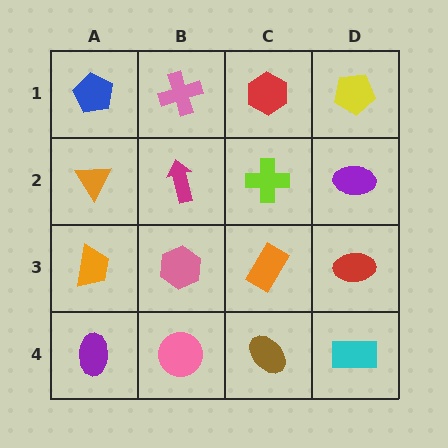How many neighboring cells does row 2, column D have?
3.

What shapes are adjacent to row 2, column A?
A blue pentagon (row 1, column A), an orange trapezoid (row 3, column A), a magenta arrow (row 2, column B).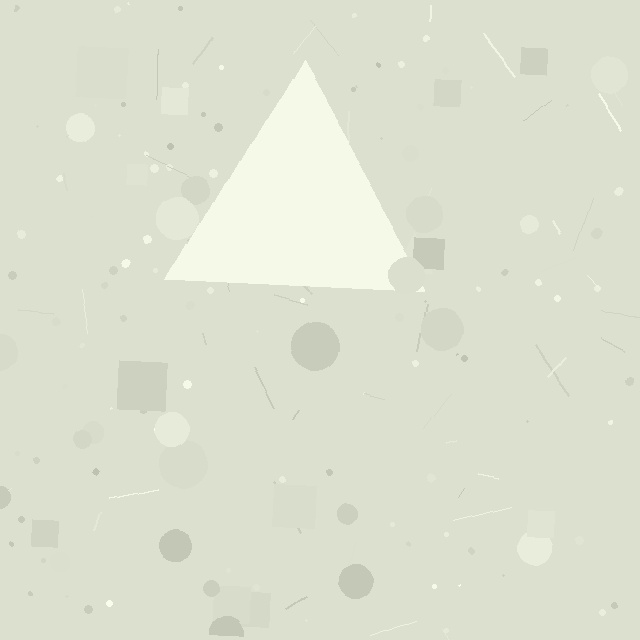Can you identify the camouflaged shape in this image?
The camouflaged shape is a triangle.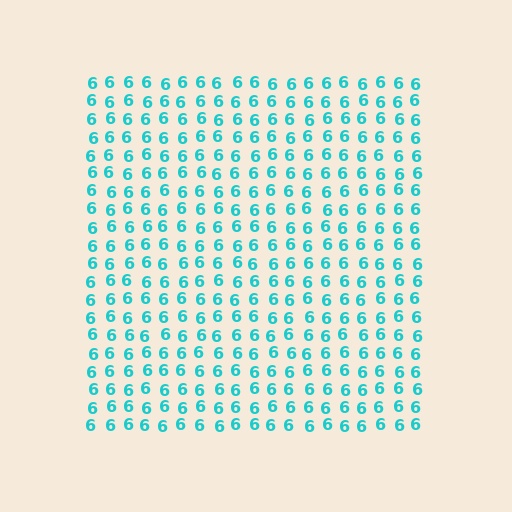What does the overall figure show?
The overall figure shows a square.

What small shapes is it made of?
It is made of small digit 6's.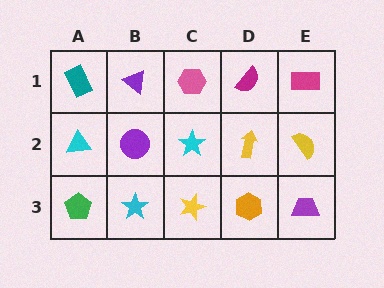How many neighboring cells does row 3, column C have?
3.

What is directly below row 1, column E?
A yellow semicircle.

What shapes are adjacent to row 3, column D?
A yellow arrow (row 2, column D), a yellow star (row 3, column C), a purple trapezoid (row 3, column E).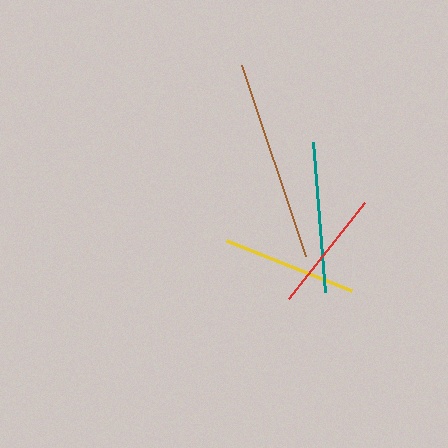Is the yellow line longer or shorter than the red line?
The yellow line is longer than the red line.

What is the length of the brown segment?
The brown segment is approximately 201 pixels long.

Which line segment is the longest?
The brown line is the longest at approximately 201 pixels.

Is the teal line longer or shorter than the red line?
The teal line is longer than the red line.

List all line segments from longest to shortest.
From longest to shortest: brown, teal, yellow, red.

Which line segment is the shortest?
The red line is the shortest at approximately 123 pixels.